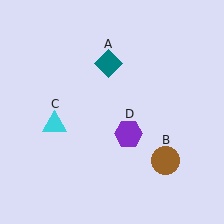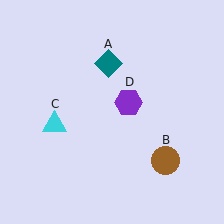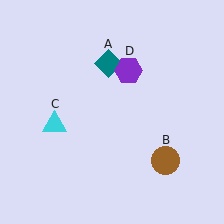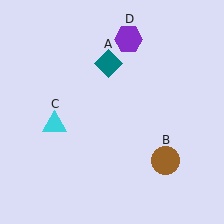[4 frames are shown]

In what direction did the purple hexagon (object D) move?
The purple hexagon (object D) moved up.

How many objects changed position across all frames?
1 object changed position: purple hexagon (object D).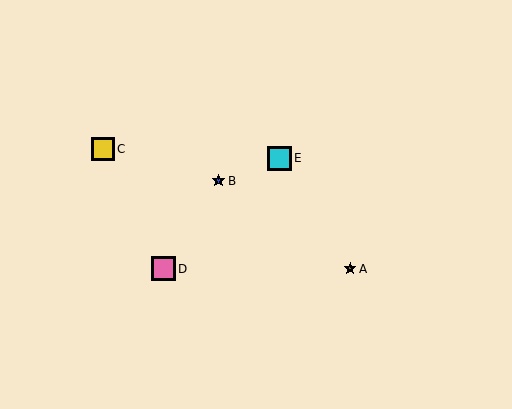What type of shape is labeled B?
Shape B is a blue star.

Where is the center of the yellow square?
The center of the yellow square is at (103, 149).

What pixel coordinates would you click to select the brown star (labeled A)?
Click at (350, 269) to select the brown star A.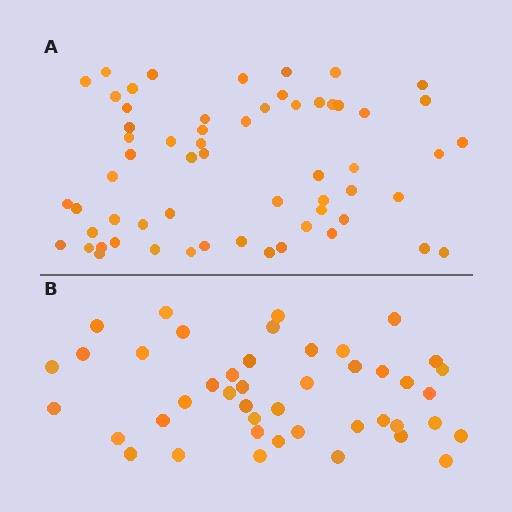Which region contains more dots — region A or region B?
Region A (the top region) has more dots.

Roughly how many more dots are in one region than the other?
Region A has approximately 15 more dots than region B.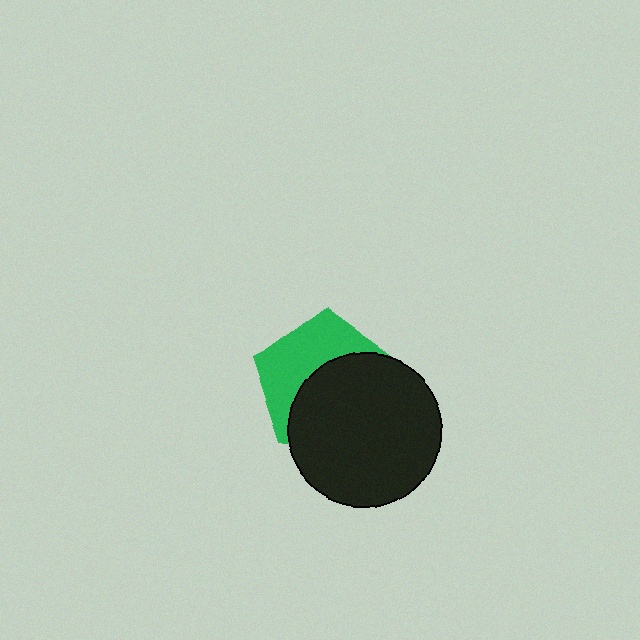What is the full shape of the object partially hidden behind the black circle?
The partially hidden object is a green pentagon.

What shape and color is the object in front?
The object in front is a black circle.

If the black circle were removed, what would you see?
You would see the complete green pentagon.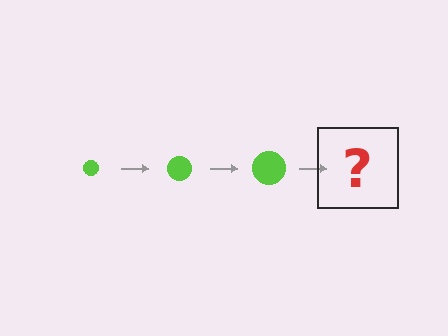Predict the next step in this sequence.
The next step is a lime circle, larger than the previous one.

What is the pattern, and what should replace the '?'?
The pattern is that the circle gets progressively larger each step. The '?' should be a lime circle, larger than the previous one.